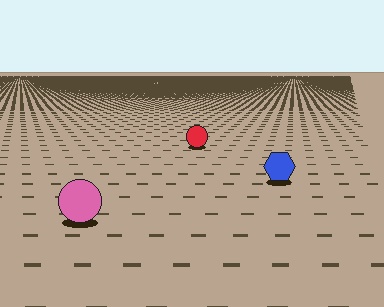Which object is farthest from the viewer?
The red circle is farthest from the viewer. It appears smaller and the ground texture around it is denser.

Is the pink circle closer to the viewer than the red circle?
Yes. The pink circle is closer — you can tell from the texture gradient: the ground texture is coarser near it.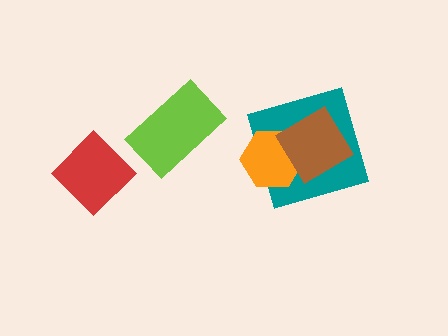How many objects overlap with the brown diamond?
2 objects overlap with the brown diamond.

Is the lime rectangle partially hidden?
No, no other shape covers it.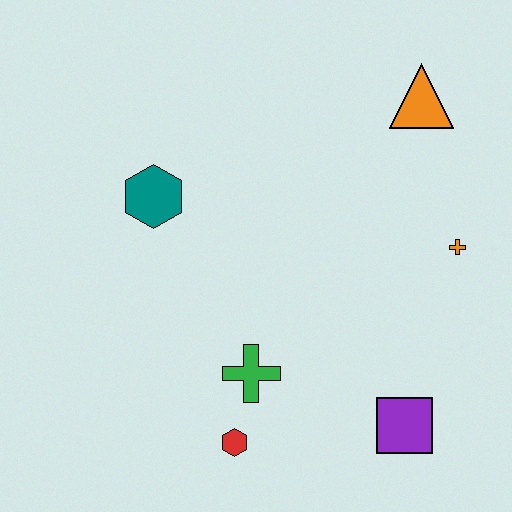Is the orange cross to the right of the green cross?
Yes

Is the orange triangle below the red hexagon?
No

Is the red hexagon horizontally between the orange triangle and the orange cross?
No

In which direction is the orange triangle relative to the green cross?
The orange triangle is above the green cross.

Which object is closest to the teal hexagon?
The green cross is closest to the teal hexagon.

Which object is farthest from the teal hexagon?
The purple square is farthest from the teal hexagon.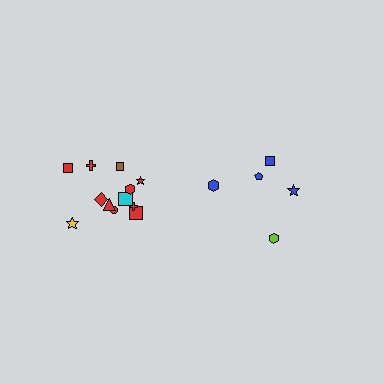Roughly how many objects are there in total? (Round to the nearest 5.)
Roughly 15 objects in total.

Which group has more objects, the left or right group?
The left group.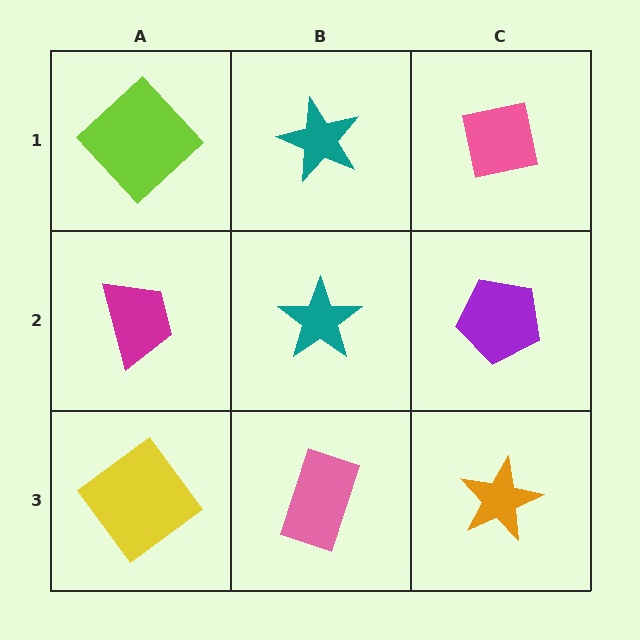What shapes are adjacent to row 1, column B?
A teal star (row 2, column B), a lime diamond (row 1, column A), a pink square (row 1, column C).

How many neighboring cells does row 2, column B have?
4.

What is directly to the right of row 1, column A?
A teal star.